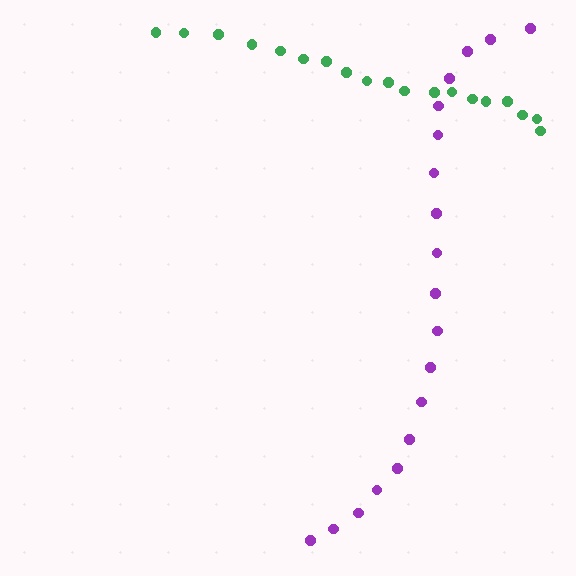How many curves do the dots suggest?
There are 2 distinct paths.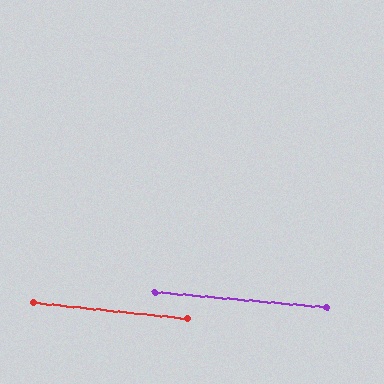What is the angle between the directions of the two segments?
Approximately 1 degree.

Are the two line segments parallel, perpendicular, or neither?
Parallel — their directions differ by only 0.9°.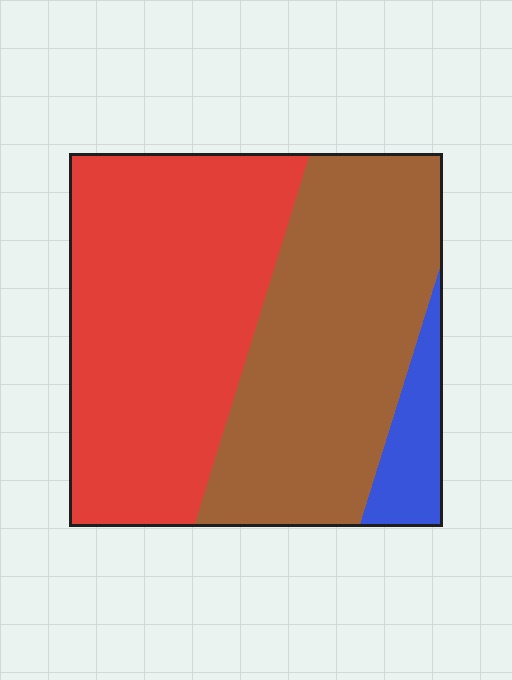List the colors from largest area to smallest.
From largest to smallest: red, brown, blue.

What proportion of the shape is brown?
Brown covers about 45% of the shape.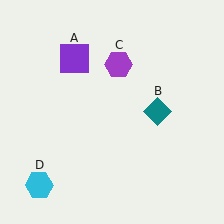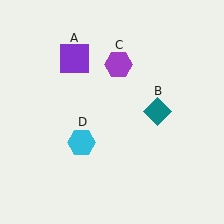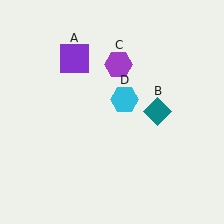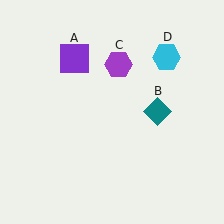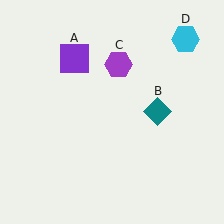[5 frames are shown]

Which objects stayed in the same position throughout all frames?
Purple square (object A) and teal diamond (object B) and purple hexagon (object C) remained stationary.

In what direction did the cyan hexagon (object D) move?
The cyan hexagon (object D) moved up and to the right.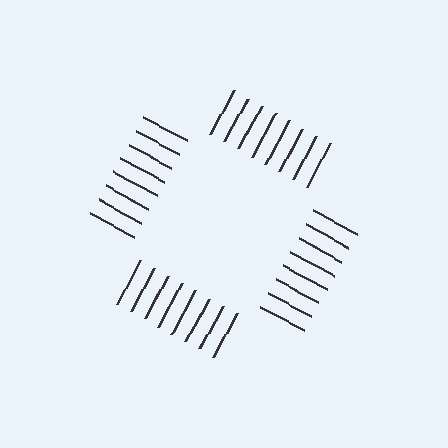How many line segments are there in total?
32 — 8 along each of the 4 edges.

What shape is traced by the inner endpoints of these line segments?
An illusory square — the line segments terminate on its edges but no continuous stroke is drawn.